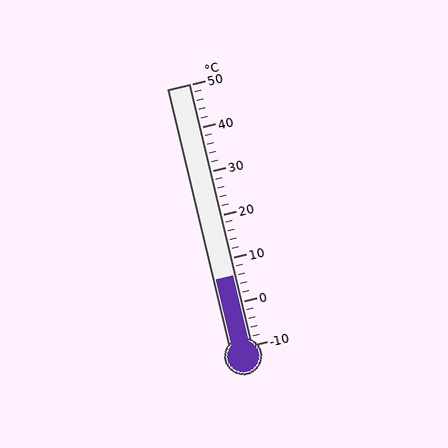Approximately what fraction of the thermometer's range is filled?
The thermometer is filled to approximately 25% of its range.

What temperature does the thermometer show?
The thermometer shows approximately 6°C.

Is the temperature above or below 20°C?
The temperature is below 20°C.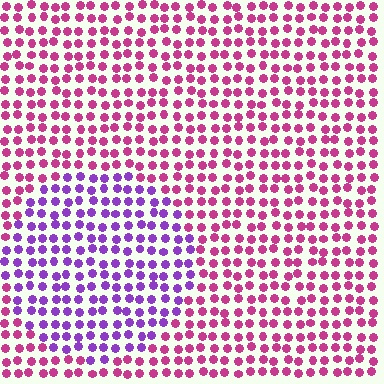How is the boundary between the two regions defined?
The boundary is defined purely by a slight shift in hue (about 47 degrees). Spacing, size, and orientation are identical on both sides.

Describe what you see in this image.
The image is filled with small magenta elements in a uniform arrangement. A circle-shaped region is visible where the elements are tinted to a slightly different hue, forming a subtle color boundary.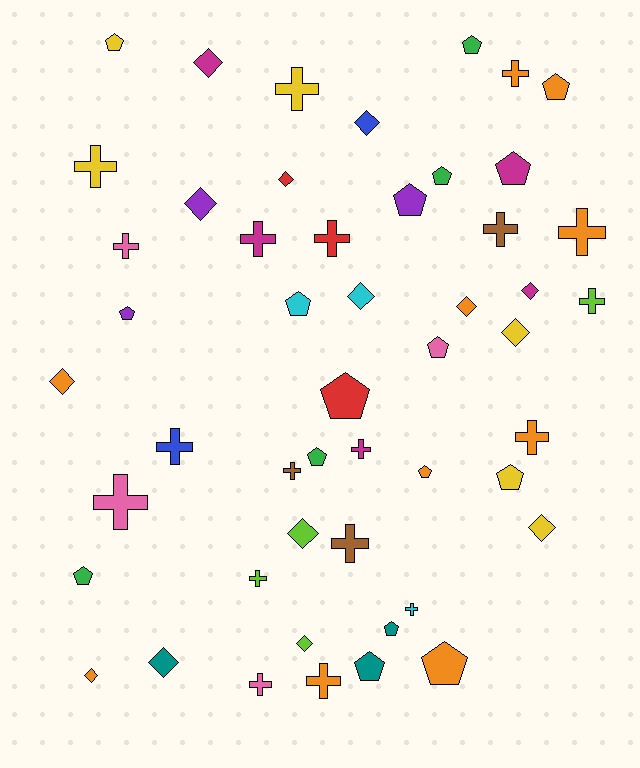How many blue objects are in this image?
There are 2 blue objects.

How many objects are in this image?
There are 50 objects.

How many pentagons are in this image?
There are 17 pentagons.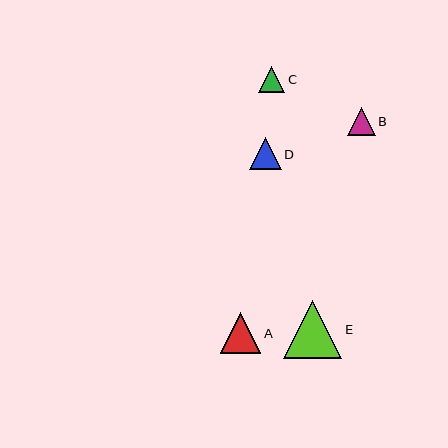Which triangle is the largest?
Triangle E is the largest with a size of approximately 58 pixels.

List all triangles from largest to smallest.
From largest to smallest: E, A, D, B, C.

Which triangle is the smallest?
Triangle C is the smallest with a size of approximately 26 pixels.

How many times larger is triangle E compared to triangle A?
Triangle E is approximately 1.4 times the size of triangle A.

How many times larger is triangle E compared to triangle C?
Triangle E is approximately 2.3 times the size of triangle C.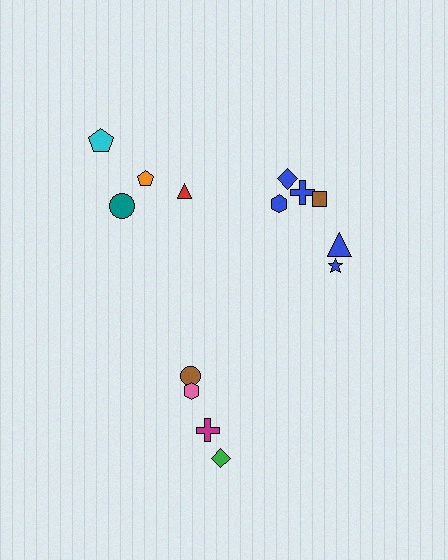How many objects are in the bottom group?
There are 4 objects.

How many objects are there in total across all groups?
There are 14 objects.